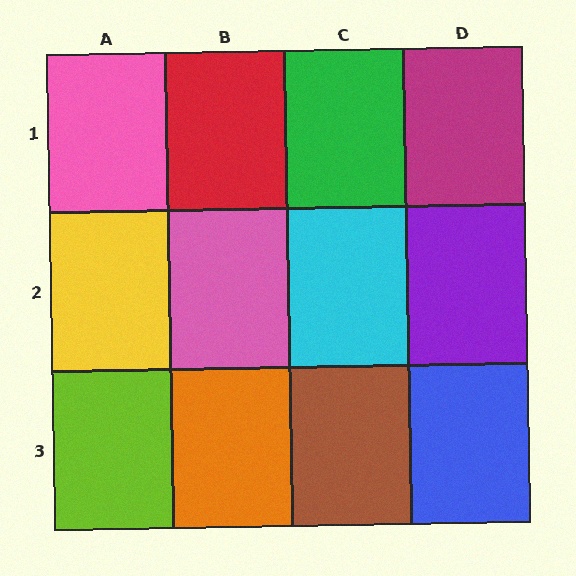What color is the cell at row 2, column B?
Pink.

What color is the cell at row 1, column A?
Pink.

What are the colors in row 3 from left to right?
Lime, orange, brown, blue.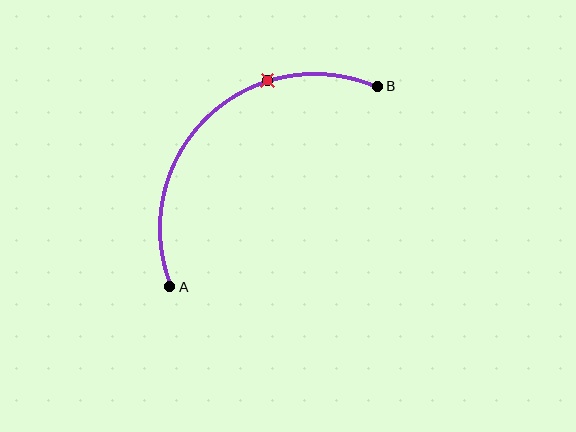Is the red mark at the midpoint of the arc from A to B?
No. The red mark lies on the arc but is closer to endpoint B. The arc midpoint would be at the point on the curve equidistant along the arc from both A and B.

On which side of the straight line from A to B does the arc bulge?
The arc bulges above and to the left of the straight line connecting A and B.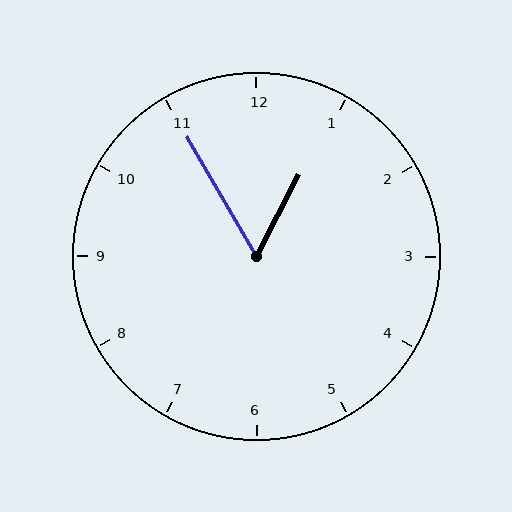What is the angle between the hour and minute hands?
Approximately 58 degrees.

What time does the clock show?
12:55.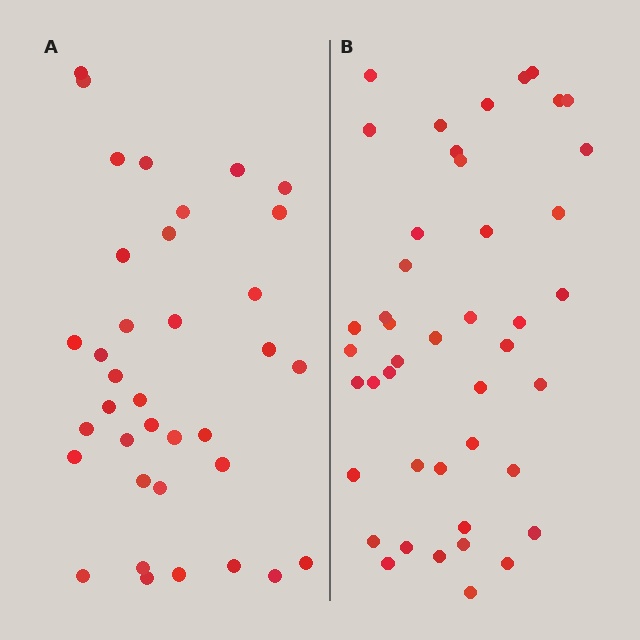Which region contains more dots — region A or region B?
Region B (the right region) has more dots.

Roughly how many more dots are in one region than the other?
Region B has roughly 8 or so more dots than region A.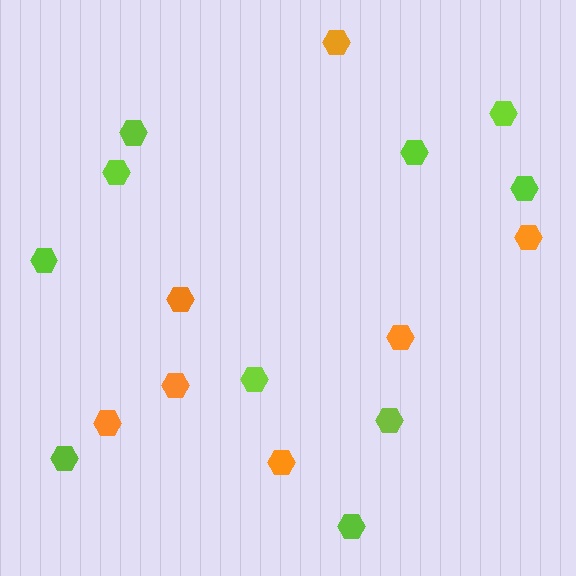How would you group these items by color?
There are 2 groups: one group of orange hexagons (7) and one group of lime hexagons (10).